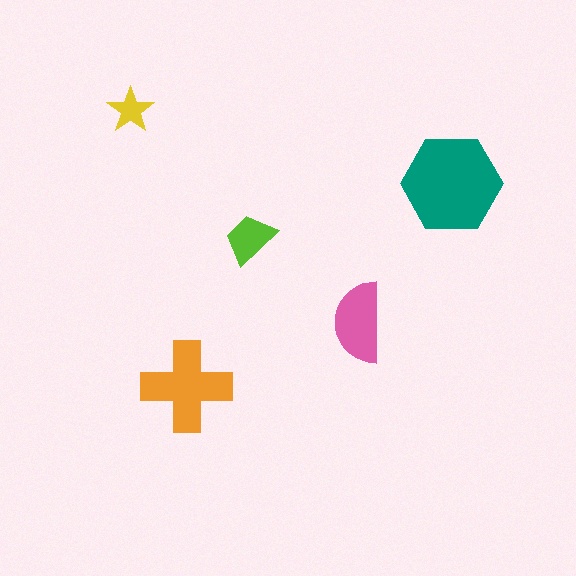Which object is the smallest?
The yellow star.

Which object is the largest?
The teal hexagon.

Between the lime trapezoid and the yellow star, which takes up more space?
The lime trapezoid.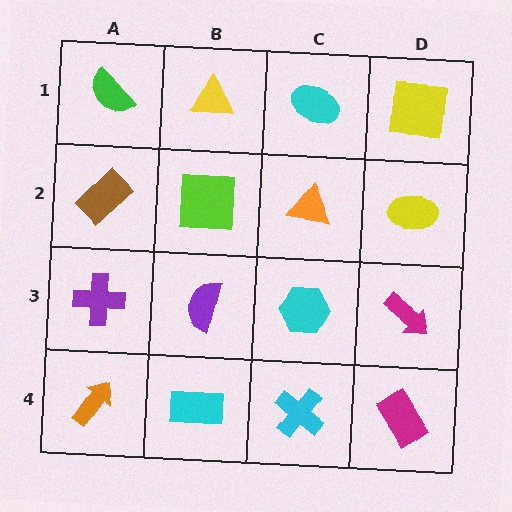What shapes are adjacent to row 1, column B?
A lime square (row 2, column B), a green semicircle (row 1, column A), a cyan ellipse (row 1, column C).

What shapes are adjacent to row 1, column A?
A brown rectangle (row 2, column A), a yellow triangle (row 1, column B).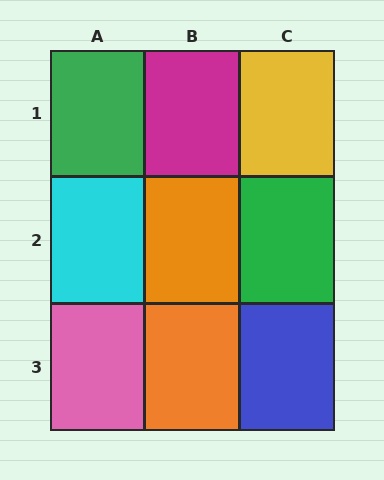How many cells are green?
2 cells are green.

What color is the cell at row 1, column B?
Magenta.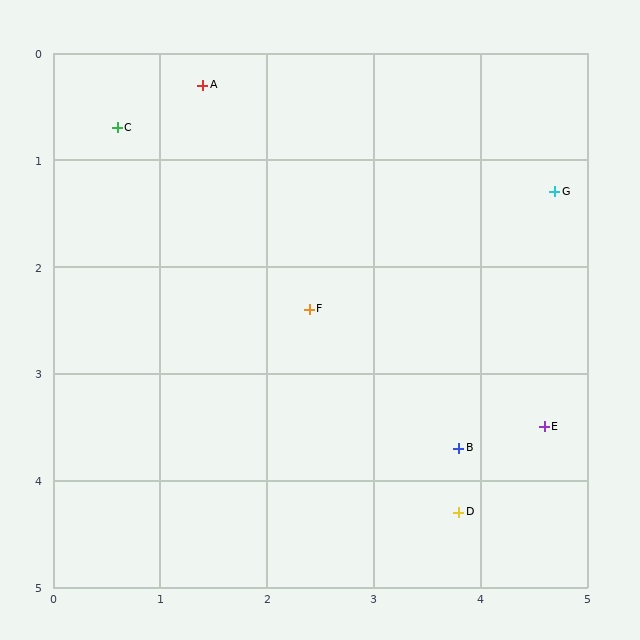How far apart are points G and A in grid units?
Points G and A are about 3.4 grid units apart.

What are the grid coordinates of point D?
Point D is at approximately (3.8, 4.3).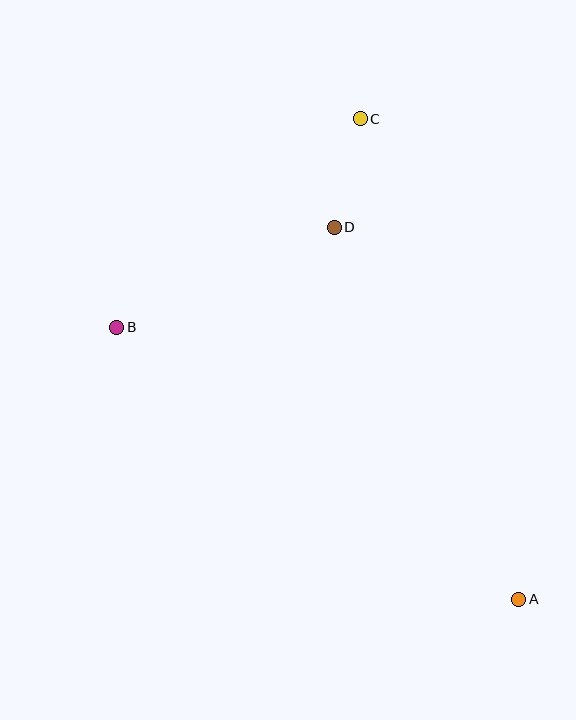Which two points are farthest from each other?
Points A and C are farthest from each other.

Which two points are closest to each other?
Points C and D are closest to each other.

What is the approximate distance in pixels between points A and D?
The distance between A and D is approximately 416 pixels.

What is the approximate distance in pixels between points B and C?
The distance between B and C is approximately 320 pixels.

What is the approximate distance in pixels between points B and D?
The distance between B and D is approximately 239 pixels.